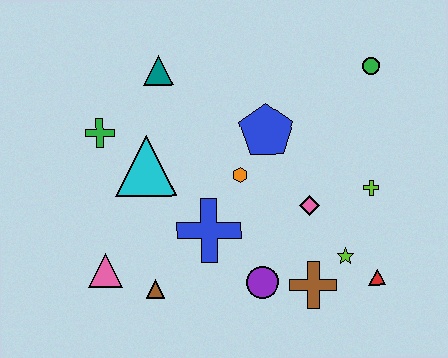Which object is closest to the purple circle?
The brown cross is closest to the purple circle.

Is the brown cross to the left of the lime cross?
Yes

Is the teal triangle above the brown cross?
Yes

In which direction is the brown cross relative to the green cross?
The brown cross is to the right of the green cross.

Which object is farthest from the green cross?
The red triangle is farthest from the green cross.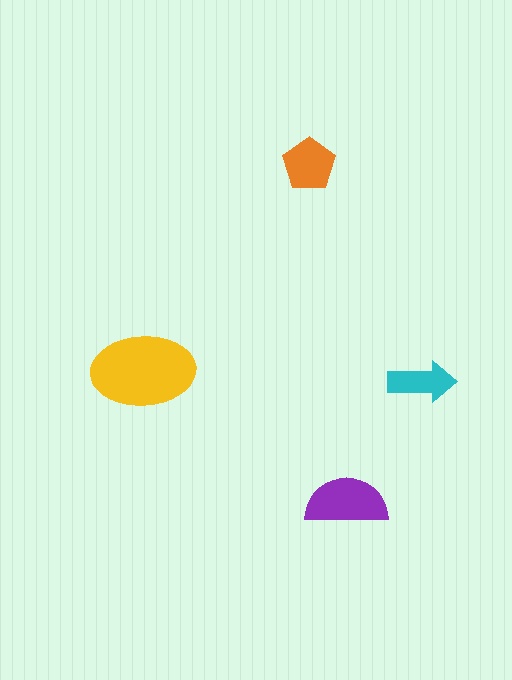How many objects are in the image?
There are 4 objects in the image.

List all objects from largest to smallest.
The yellow ellipse, the purple semicircle, the orange pentagon, the cyan arrow.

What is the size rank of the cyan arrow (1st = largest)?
4th.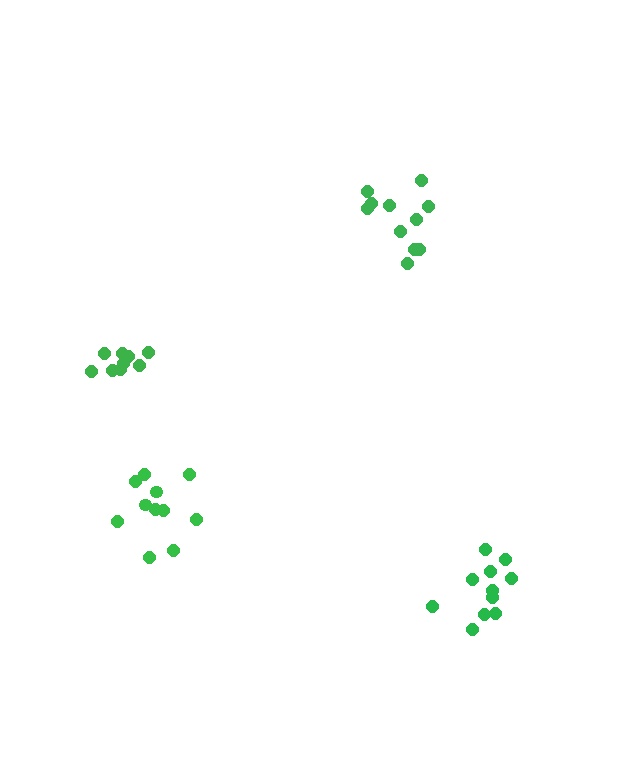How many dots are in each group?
Group 1: 11 dots, Group 2: 9 dots, Group 3: 11 dots, Group 4: 11 dots (42 total).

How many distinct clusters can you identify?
There are 4 distinct clusters.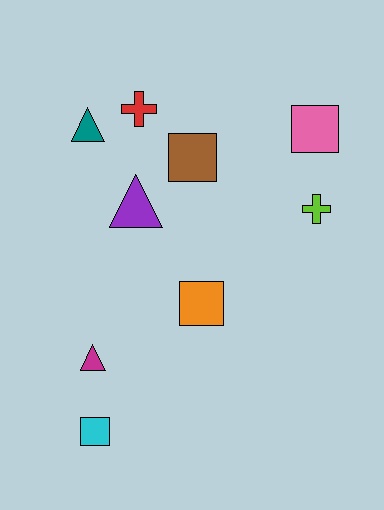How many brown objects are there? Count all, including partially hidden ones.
There is 1 brown object.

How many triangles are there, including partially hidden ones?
There are 3 triangles.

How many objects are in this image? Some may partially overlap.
There are 9 objects.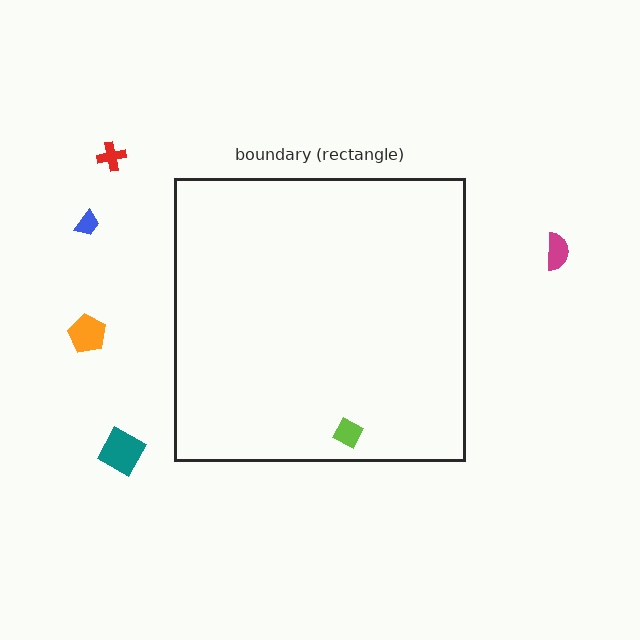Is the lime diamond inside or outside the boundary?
Inside.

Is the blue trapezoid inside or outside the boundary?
Outside.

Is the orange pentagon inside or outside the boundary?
Outside.